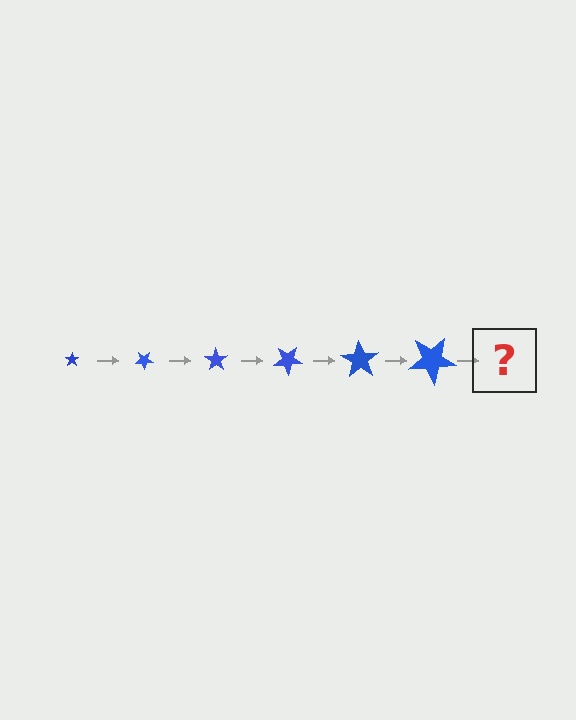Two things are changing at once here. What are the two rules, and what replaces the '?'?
The two rules are that the star grows larger each step and it rotates 35 degrees each step. The '?' should be a star, larger than the previous one and rotated 210 degrees from the start.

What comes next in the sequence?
The next element should be a star, larger than the previous one and rotated 210 degrees from the start.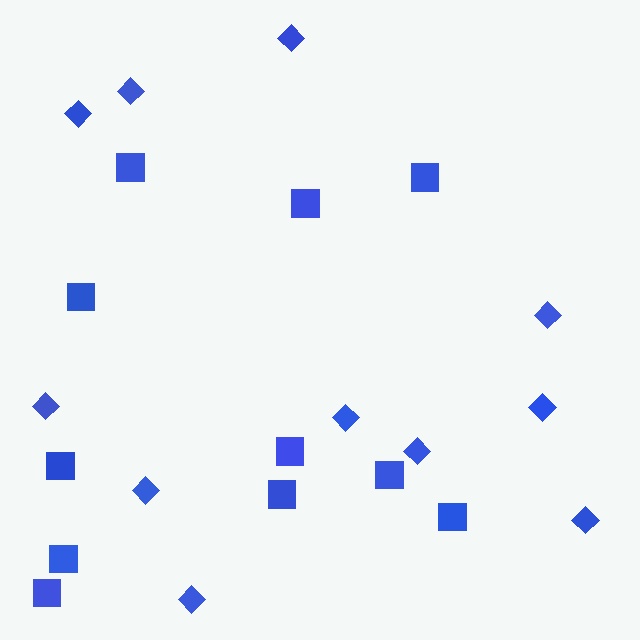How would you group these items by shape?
There are 2 groups: one group of squares (11) and one group of diamonds (11).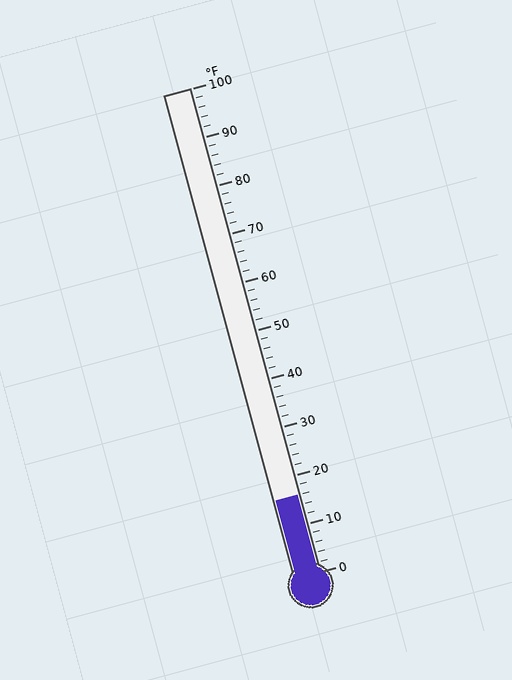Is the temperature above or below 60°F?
The temperature is below 60°F.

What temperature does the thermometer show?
The thermometer shows approximately 16°F.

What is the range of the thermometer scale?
The thermometer scale ranges from 0°F to 100°F.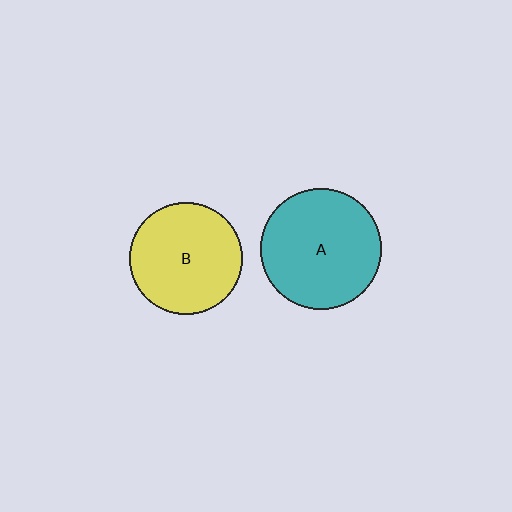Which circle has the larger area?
Circle A (teal).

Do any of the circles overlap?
No, none of the circles overlap.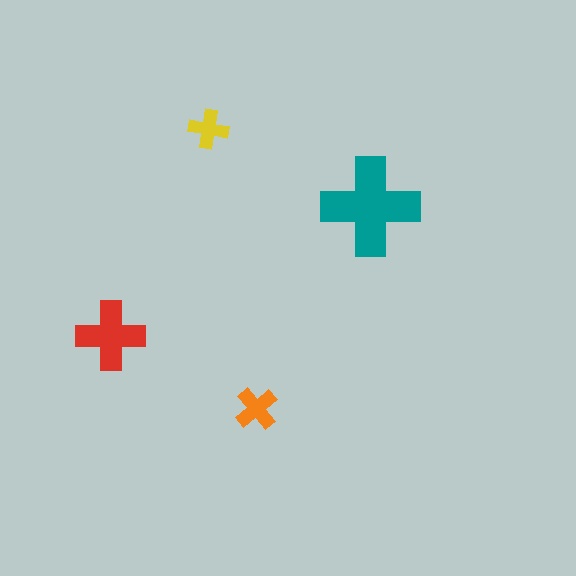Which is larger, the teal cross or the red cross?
The teal one.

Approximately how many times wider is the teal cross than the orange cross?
About 2.5 times wider.